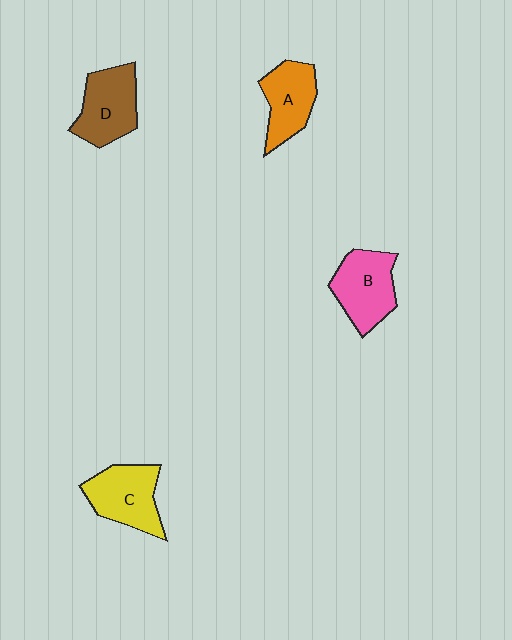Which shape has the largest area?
Shape B (pink).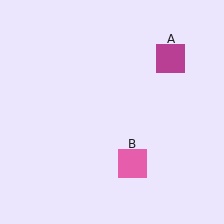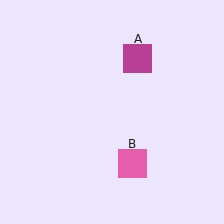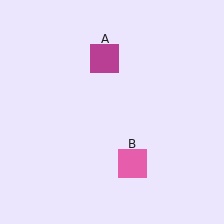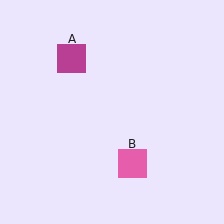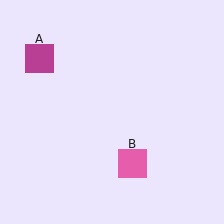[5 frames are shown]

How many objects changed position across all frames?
1 object changed position: magenta square (object A).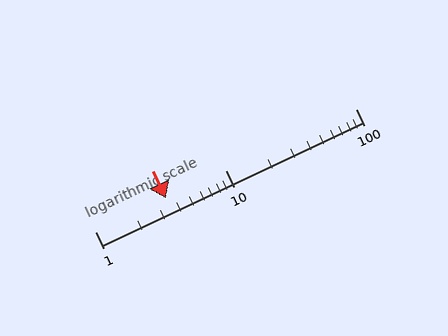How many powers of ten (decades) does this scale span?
The scale spans 2 decades, from 1 to 100.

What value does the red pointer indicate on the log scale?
The pointer indicates approximately 3.5.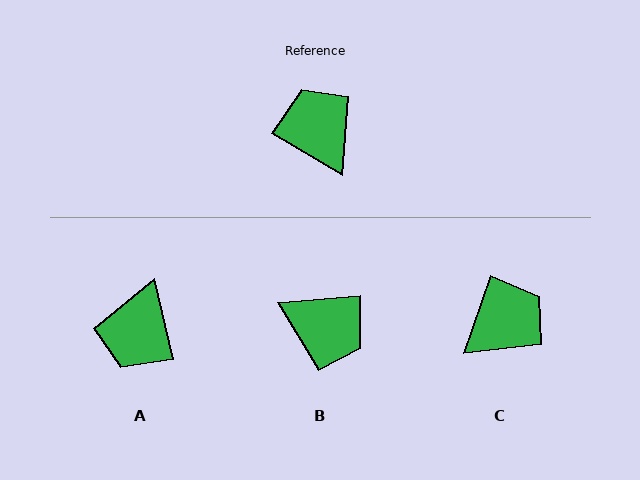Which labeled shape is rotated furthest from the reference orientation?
B, about 145 degrees away.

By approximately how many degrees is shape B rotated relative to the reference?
Approximately 145 degrees clockwise.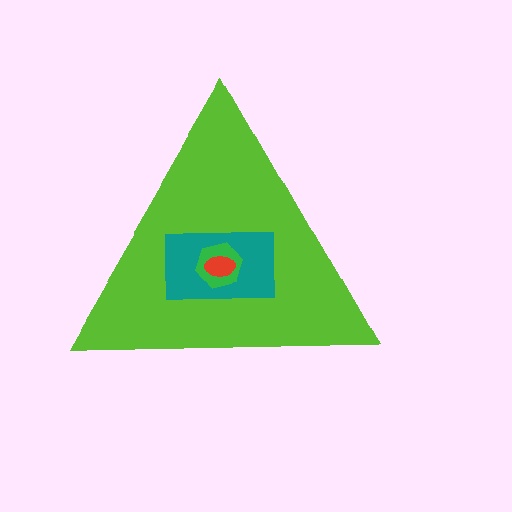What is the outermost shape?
The lime triangle.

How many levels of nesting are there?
4.